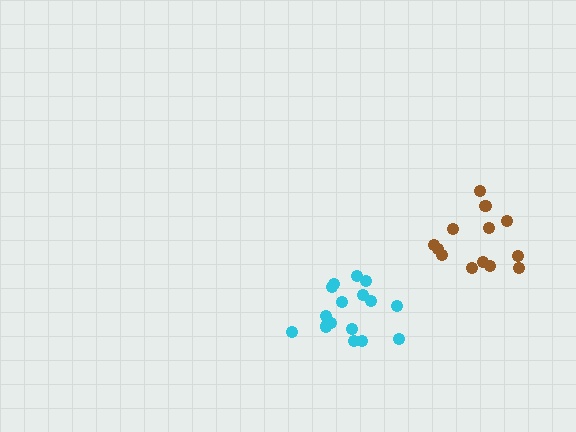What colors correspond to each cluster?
The clusters are colored: brown, cyan.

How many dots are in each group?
Group 1: 13 dots, Group 2: 16 dots (29 total).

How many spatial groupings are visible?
There are 2 spatial groupings.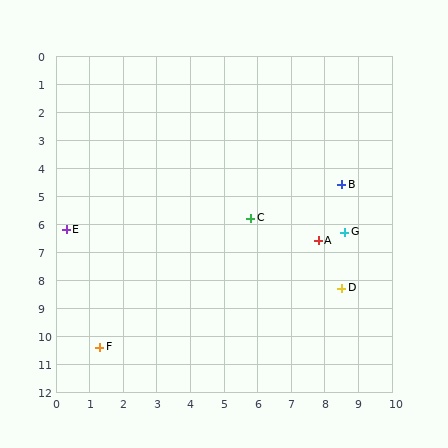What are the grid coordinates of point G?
Point G is at approximately (8.6, 6.3).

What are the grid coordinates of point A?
Point A is at approximately (7.8, 6.6).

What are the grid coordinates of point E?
Point E is at approximately (0.3, 6.2).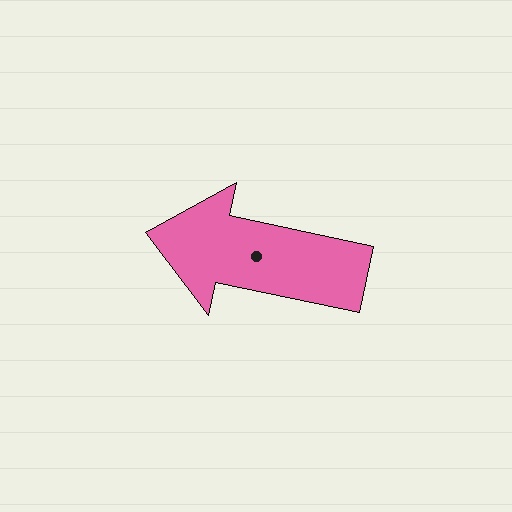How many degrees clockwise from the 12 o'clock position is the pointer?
Approximately 282 degrees.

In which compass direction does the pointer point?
West.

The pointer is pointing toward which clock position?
Roughly 9 o'clock.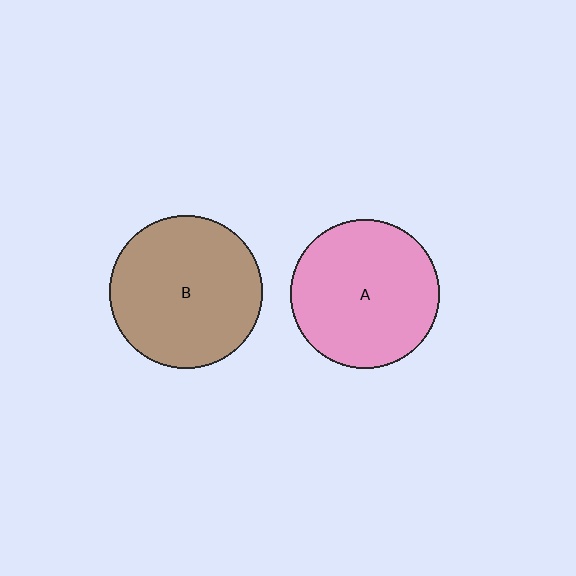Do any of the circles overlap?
No, none of the circles overlap.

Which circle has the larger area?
Circle B (brown).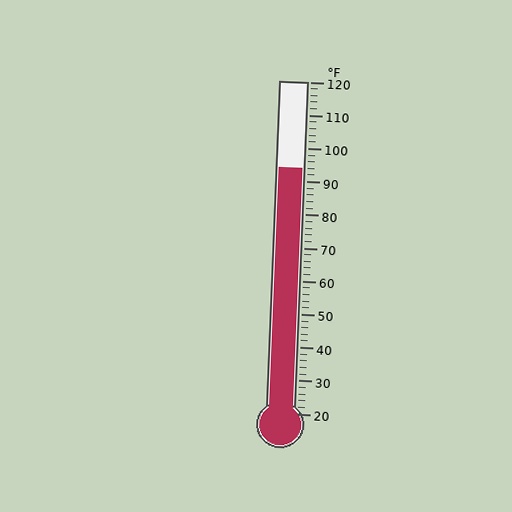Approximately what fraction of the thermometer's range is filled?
The thermometer is filled to approximately 75% of its range.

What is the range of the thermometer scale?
The thermometer scale ranges from 20°F to 120°F.